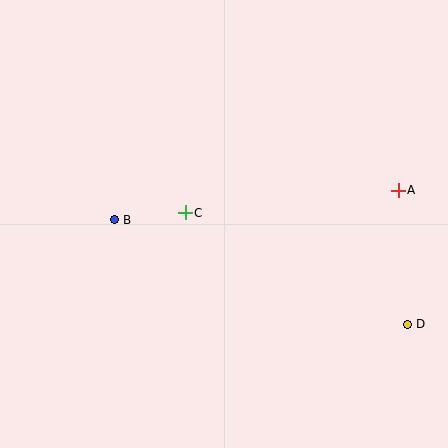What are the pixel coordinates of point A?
Point A is at (398, 190).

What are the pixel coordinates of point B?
Point B is at (114, 220).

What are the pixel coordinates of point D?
Point D is at (407, 324).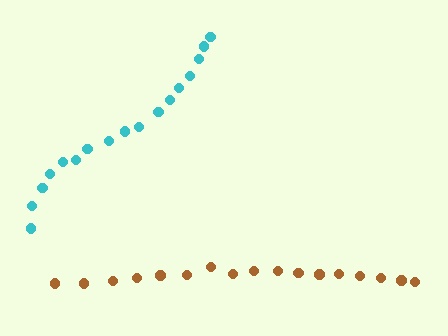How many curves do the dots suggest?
There are 2 distinct paths.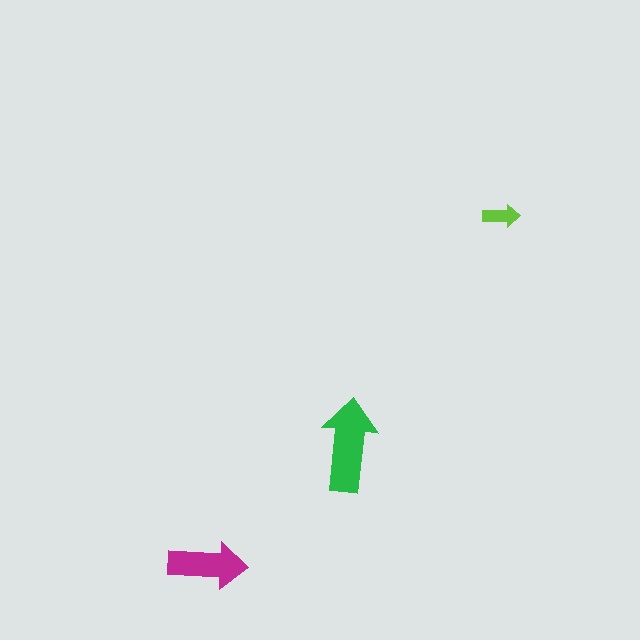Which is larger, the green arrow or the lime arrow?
The green one.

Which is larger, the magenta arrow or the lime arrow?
The magenta one.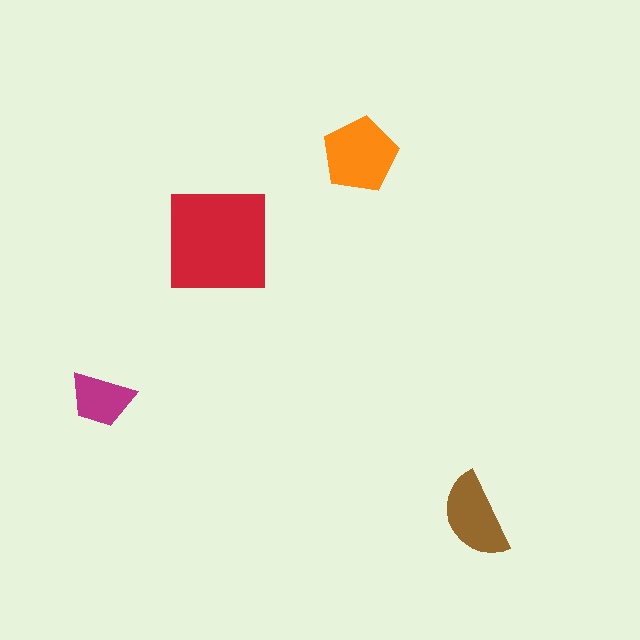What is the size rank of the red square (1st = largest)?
1st.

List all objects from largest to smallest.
The red square, the orange pentagon, the brown semicircle, the magenta trapezoid.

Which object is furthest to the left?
The magenta trapezoid is leftmost.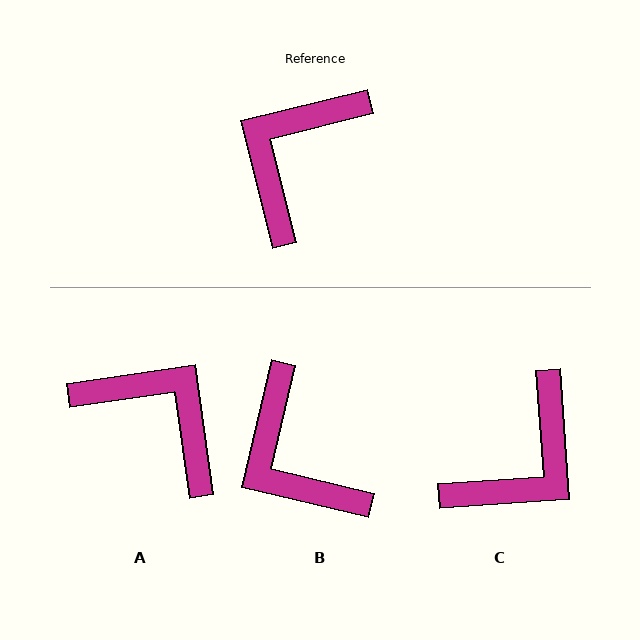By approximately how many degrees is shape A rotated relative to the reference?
Approximately 96 degrees clockwise.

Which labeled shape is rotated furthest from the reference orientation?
C, about 170 degrees away.